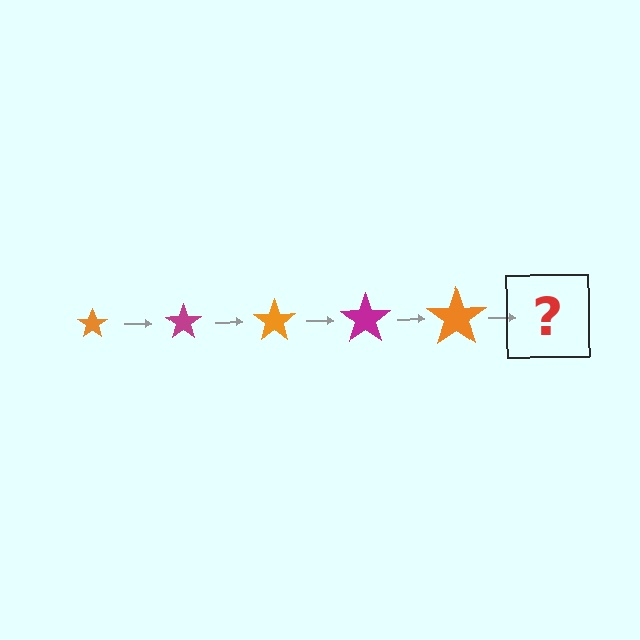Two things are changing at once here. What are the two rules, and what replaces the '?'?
The two rules are that the star grows larger each step and the color cycles through orange and magenta. The '?' should be a magenta star, larger than the previous one.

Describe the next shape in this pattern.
It should be a magenta star, larger than the previous one.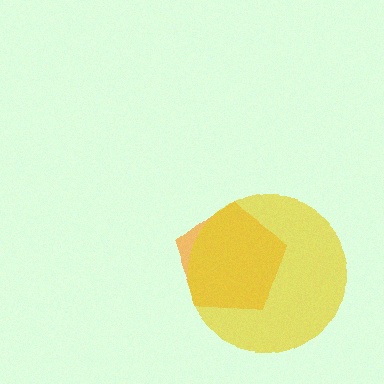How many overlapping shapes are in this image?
There are 2 overlapping shapes in the image.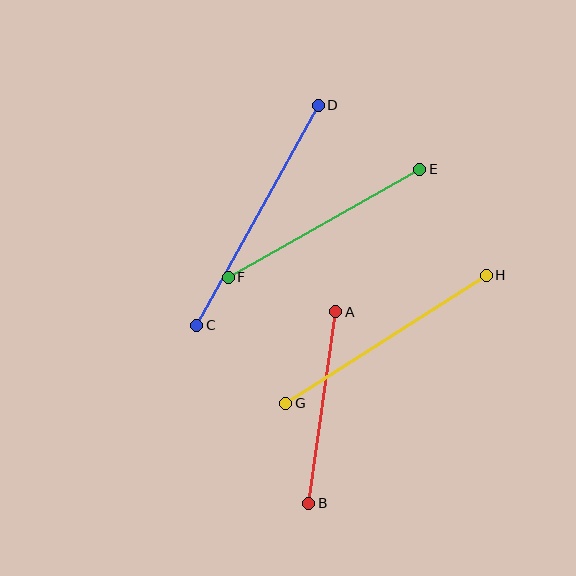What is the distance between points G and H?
The distance is approximately 237 pixels.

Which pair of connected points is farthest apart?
Points C and D are farthest apart.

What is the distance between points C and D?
The distance is approximately 251 pixels.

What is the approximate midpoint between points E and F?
The midpoint is at approximately (324, 223) pixels.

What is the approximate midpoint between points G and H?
The midpoint is at approximately (386, 339) pixels.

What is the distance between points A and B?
The distance is approximately 193 pixels.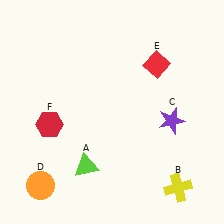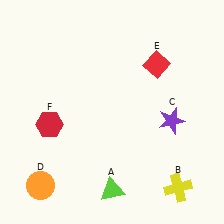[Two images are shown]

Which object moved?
The lime triangle (A) moved right.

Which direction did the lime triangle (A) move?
The lime triangle (A) moved right.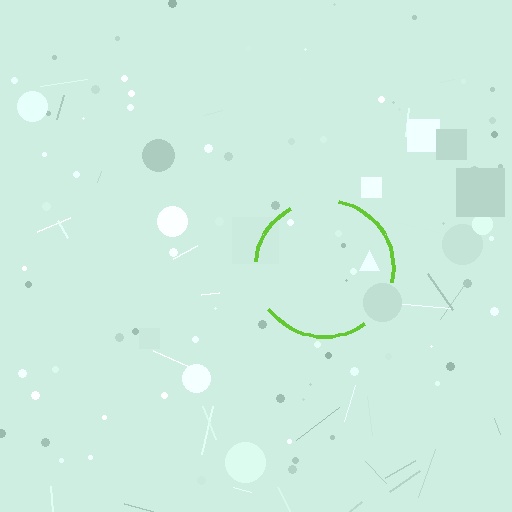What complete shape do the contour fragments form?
The contour fragments form a circle.